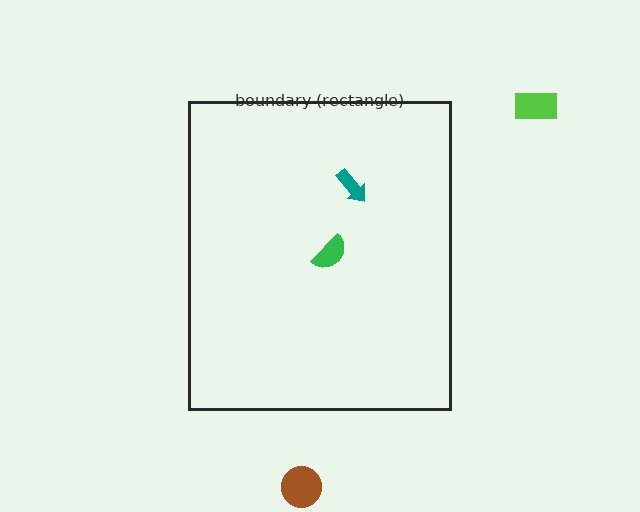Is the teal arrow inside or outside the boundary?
Inside.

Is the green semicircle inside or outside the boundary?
Inside.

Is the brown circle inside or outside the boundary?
Outside.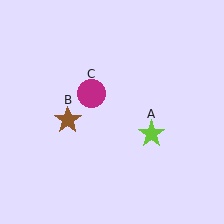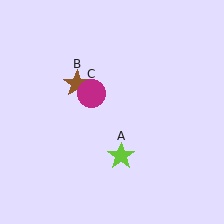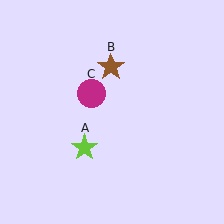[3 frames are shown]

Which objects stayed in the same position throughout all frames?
Magenta circle (object C) remained stationary.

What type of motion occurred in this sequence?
The lime star (object A), brown star (object B) rotated clockwise around the center of the scene.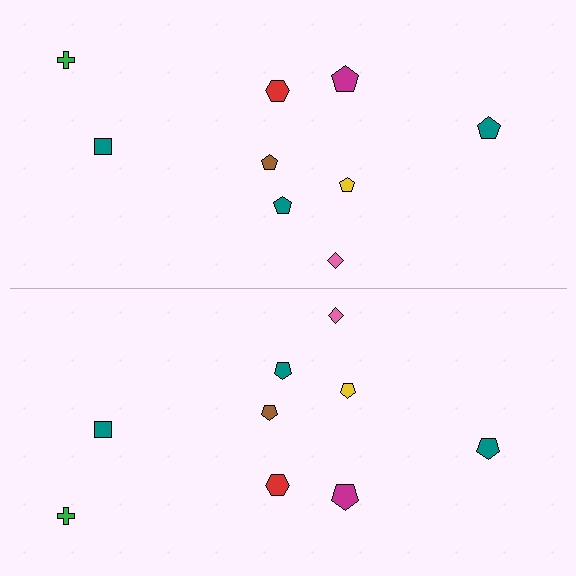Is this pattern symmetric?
Yes, this pattern has bilateral (reflection) symmetry.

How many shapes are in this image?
There are 18 shapes in this image.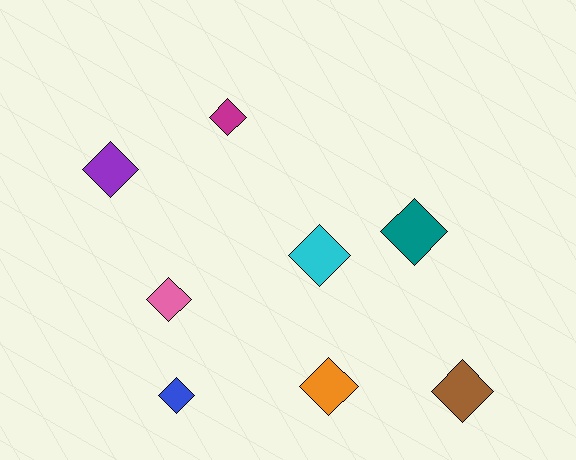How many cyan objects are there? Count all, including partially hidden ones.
There is 1 cyan object.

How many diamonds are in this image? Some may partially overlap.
There are 8 diamonds.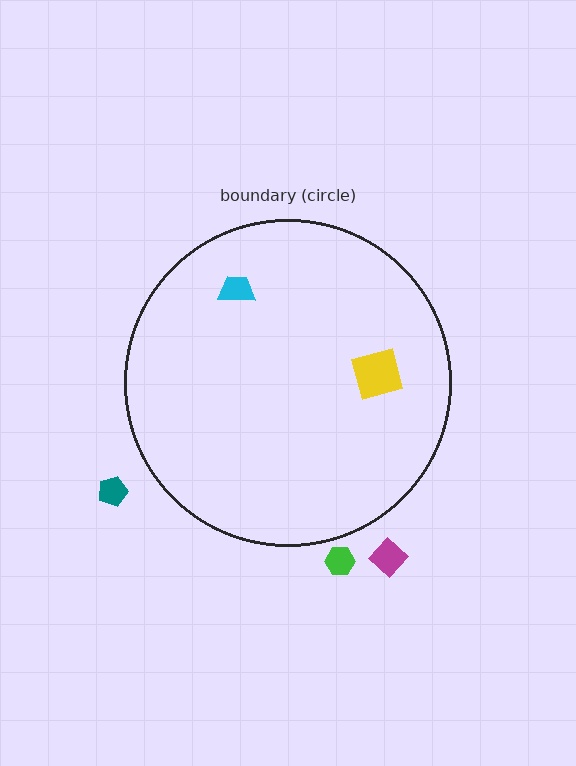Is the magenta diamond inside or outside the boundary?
Outside.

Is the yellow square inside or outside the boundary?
Inside.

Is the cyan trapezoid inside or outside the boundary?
Inside.